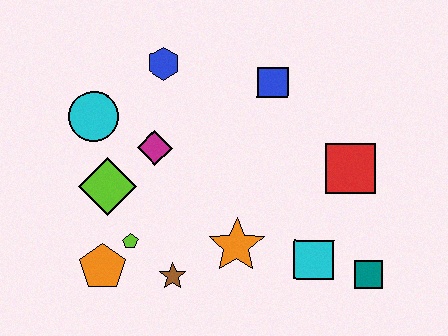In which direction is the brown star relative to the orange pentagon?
The brown star is to the right of the orange pentagon.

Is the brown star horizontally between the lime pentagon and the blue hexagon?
No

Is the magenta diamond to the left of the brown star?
Yes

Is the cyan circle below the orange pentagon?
No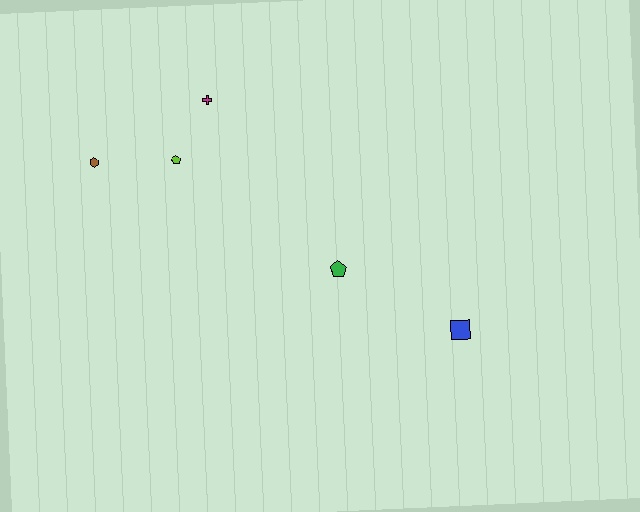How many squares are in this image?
There is 1 square.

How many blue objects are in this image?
There is 1 blue object.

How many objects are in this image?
There are 5 objects.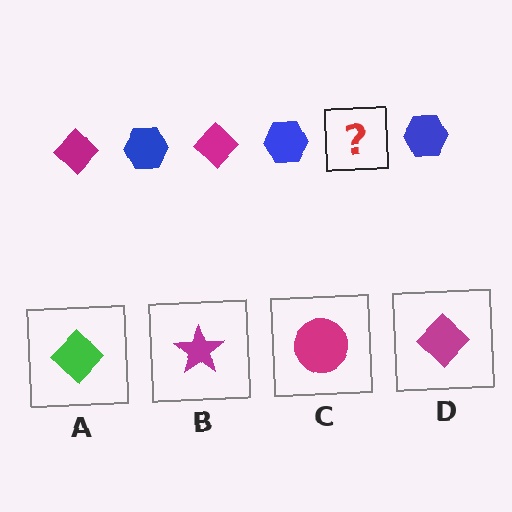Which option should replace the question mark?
Option D.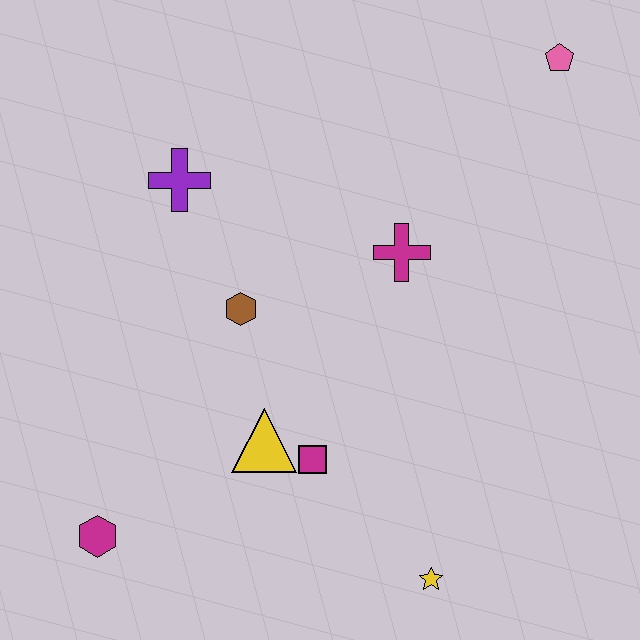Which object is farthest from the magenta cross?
The magenta hexagon is farthest from the magenta cross.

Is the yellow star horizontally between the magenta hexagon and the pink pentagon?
Yes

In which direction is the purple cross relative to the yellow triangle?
The purple cross is above the yellow triangle.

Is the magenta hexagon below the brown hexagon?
Yes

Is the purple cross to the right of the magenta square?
No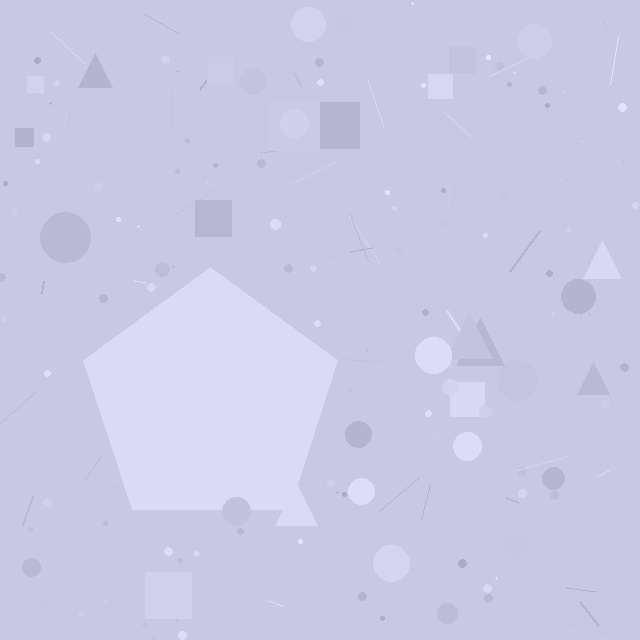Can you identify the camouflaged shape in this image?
The camouflaged shape is a pentagon.